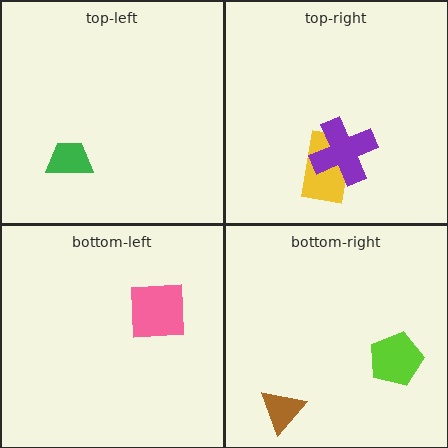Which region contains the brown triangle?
The bottom-right region.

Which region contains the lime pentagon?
The bottom-right region.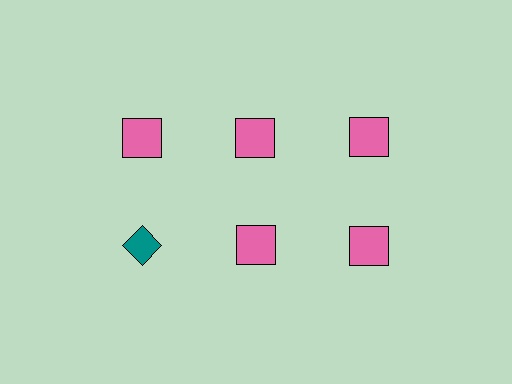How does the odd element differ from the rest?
It differs in both color (teal instead of pink) and shape (diamond instead of square).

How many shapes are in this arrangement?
There are 6 shapes arranged in a grid pattern.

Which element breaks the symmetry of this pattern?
The teal diamond in the second row, leftmost column breaks the symmetry. All other shapes are pink squares.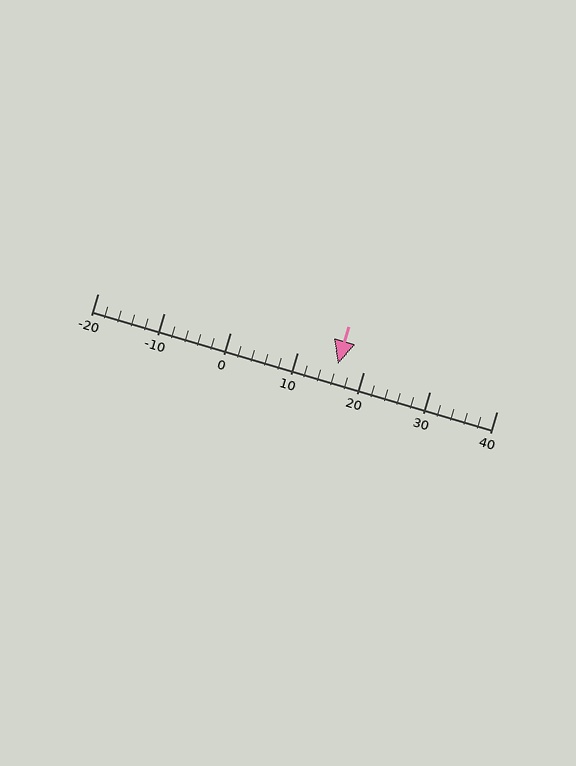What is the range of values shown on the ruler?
The ruler shows values from -20 to 40.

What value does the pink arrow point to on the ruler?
The pink arrow points to approximately 16.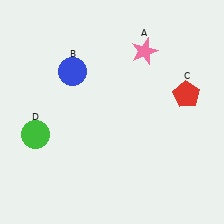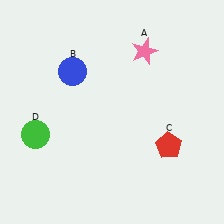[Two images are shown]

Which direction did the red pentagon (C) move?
The red pentagon (C) moved down.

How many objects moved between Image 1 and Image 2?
1 object moved between the two images.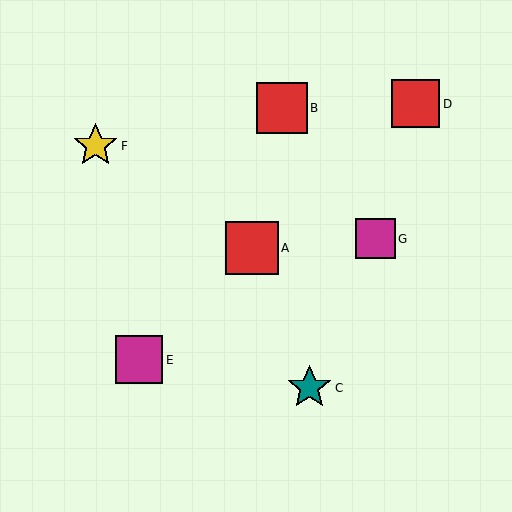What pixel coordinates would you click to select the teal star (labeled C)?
Click at (309, 388) to select the teal star C.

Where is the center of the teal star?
The center of the teal star is at (309, 388).